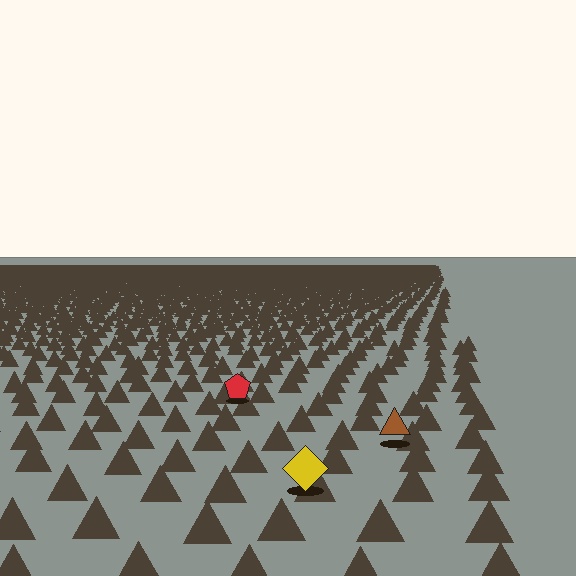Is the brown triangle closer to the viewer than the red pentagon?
Yes. The brown triangle is closer — you can tell from the texture gradient: the ground texture is coarser near it.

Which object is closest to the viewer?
The yellow diamond is closest. The texture marks near it are larger and more spread out.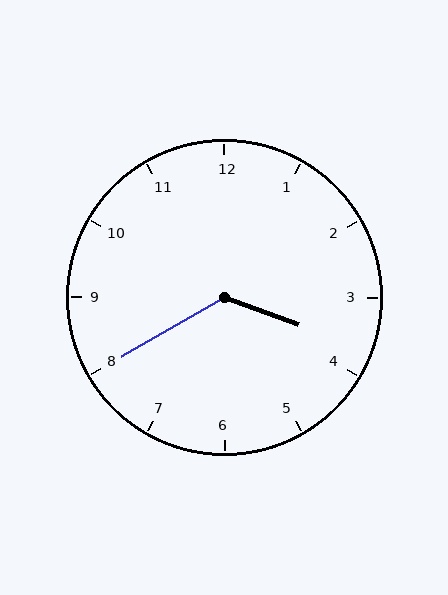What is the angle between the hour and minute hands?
Approximately 130 degrees.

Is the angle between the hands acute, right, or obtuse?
It is obtuse.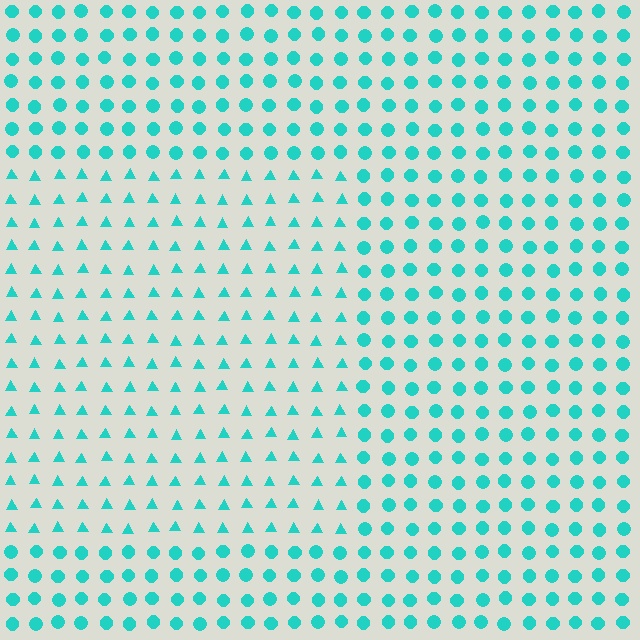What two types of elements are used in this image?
The image uses triangles inside the rectangle region and circles outside it.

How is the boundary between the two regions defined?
The boundary is defined by a change in element shape: triangles inside vs. circles outside. All elements share the same color and spacing.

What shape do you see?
I see a rectangle.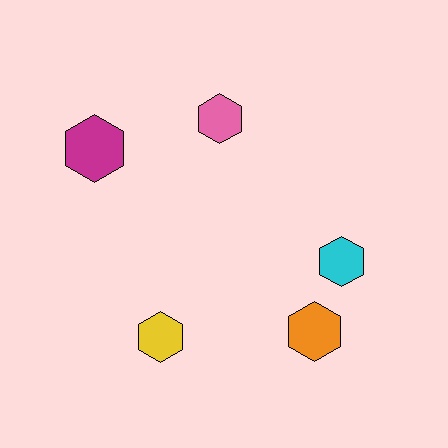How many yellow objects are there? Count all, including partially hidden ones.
There is 1 yellow object.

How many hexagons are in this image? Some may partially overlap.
There are 5 hexagons.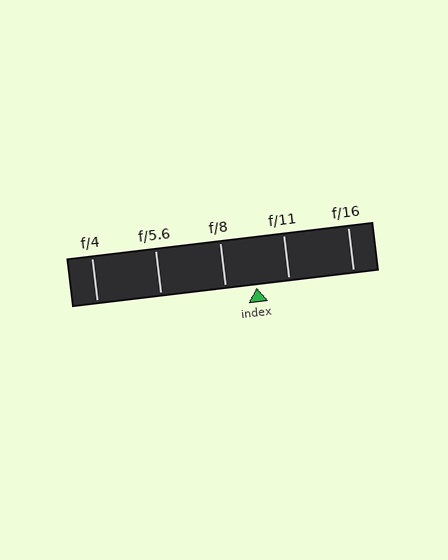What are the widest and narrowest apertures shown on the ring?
The widest aperture shown is f/4 and the narrowest is f/16.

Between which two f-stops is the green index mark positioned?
The index mark is between f/8 and f/11.